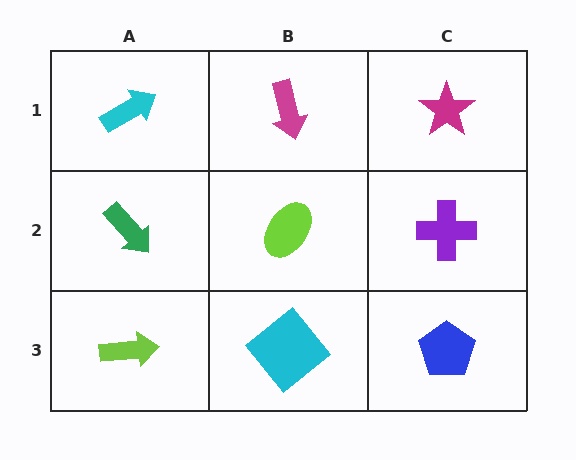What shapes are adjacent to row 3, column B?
A lime ellipse (row 2, column B), a lime arrow (row 3, column A), a blue pentagon (row 3, column C).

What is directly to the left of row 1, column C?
A magenta arrow.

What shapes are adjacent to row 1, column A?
A green arrow (row 2, column A), a magenta arrow (row 1, column B).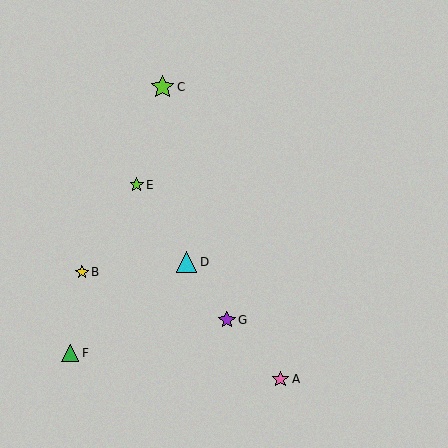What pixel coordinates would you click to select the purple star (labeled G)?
Click at (227, 320) to select the purple star G.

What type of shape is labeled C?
Shape C is a lime star.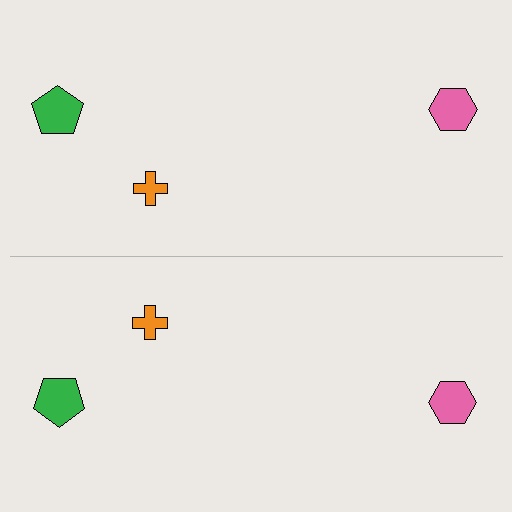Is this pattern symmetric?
Yes, this pattern has bilateral (reflection) symmetry.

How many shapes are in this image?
There are 6 shapes in this image.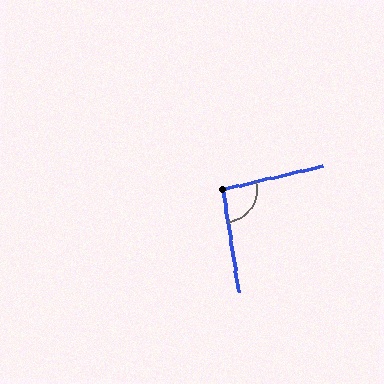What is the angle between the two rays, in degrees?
Approximately 94 degrees.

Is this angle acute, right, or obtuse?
It is approximately a right angle.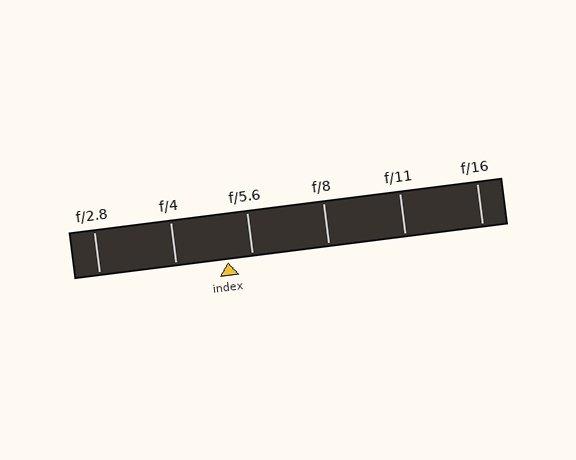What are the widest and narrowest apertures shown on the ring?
The widest aperture shown is f/2.8 and the narrowest is f/16.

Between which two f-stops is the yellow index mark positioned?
The index mark is between f/4 and f/5.6.